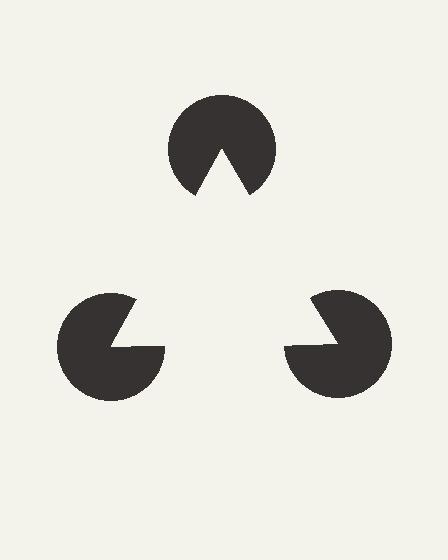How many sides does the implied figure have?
3 sides.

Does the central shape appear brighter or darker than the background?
It typically appears slightly brighter than the background, even though no actual brightness change is drawn.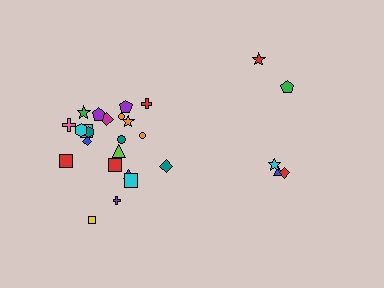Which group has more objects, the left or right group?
The left group.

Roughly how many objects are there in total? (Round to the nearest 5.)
Roughly 25 objects in total.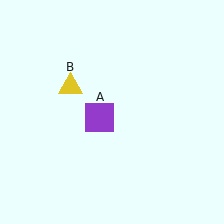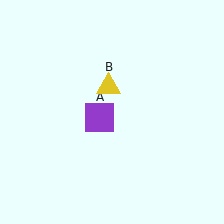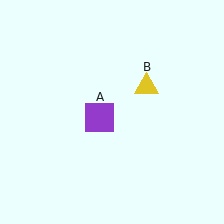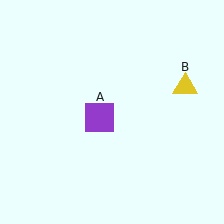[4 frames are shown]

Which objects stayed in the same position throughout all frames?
Purple square (object A) remained stationary.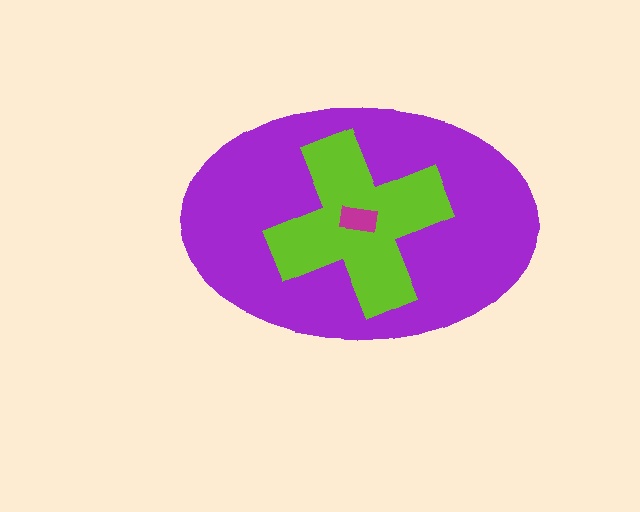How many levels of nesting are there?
3.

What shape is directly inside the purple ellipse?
The lime cross.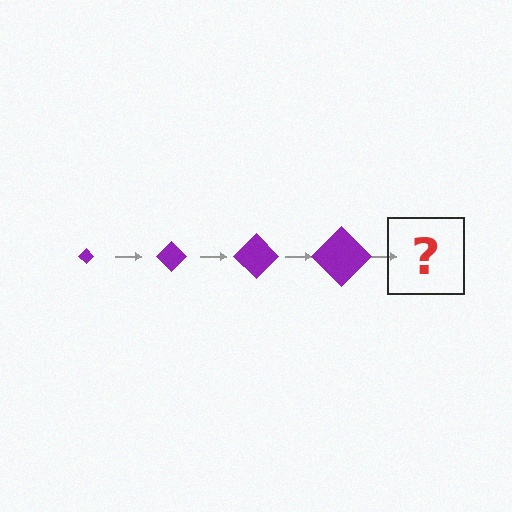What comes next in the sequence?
The next element should be a purple diamond, larger than the previous one.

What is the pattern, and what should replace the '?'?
The pattern is that the diamond gets progressively larger each step. The '?' should be a purple diamond, larger than the previous one.